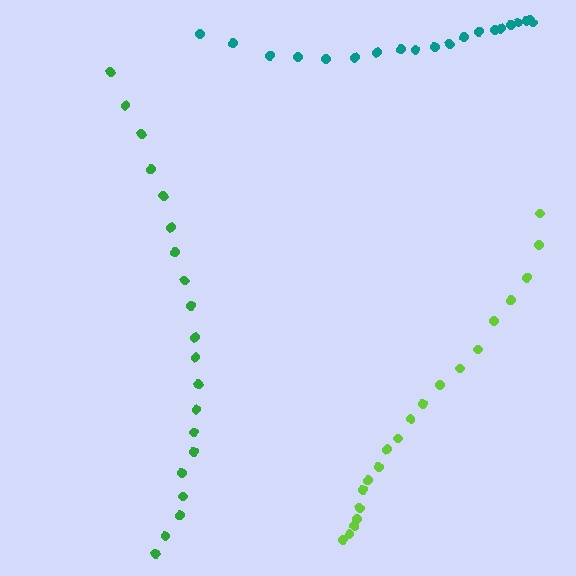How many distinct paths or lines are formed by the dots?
There are 3 distinct paths.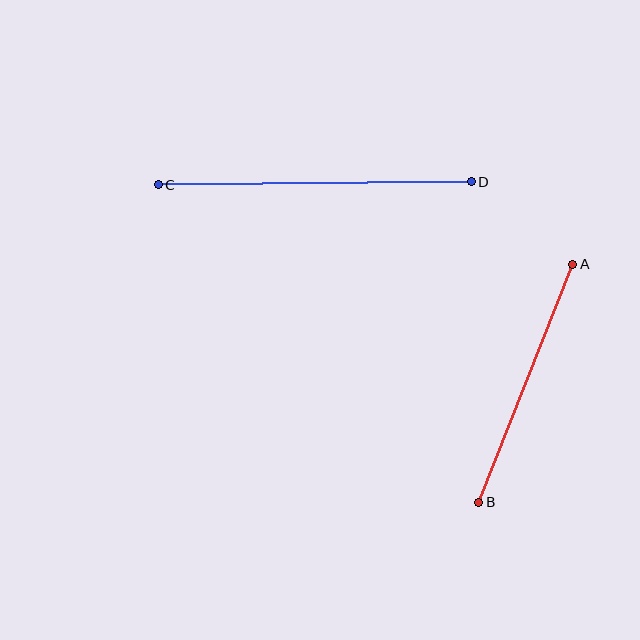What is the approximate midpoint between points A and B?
The midpoint is at approximately (526, 383) pixels.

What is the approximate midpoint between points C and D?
The midpoint is at approximately (315, 183) pixels.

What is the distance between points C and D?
The distance is approximately 313 pixels.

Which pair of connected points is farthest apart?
Points C and D are farthest apart.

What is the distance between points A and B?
The distance is approximately 256 pixels.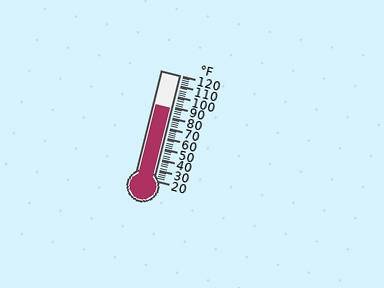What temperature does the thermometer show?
The thermometer shows approximately 88°F.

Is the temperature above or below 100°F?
The temperature is below 100°F.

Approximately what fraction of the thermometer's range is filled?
The thermometer is filled to approximately 70% of its range.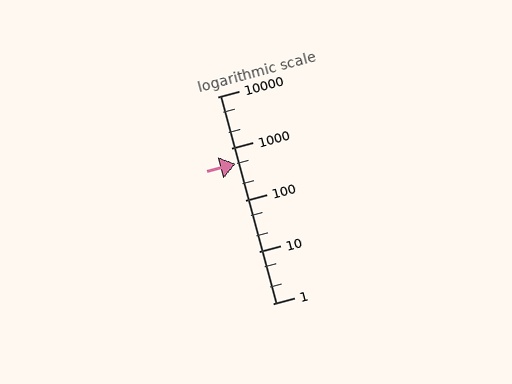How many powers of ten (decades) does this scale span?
The scale spans 4 decades, from 1 to 10000.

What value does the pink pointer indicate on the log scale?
The pointer indicates approximately 510.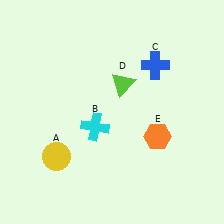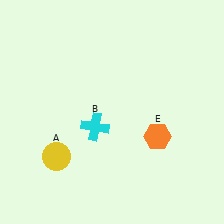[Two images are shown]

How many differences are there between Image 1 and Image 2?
There are 2 differences between the two images.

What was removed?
The lime triangle (D), the blue cross (C) were removed in Image 2.